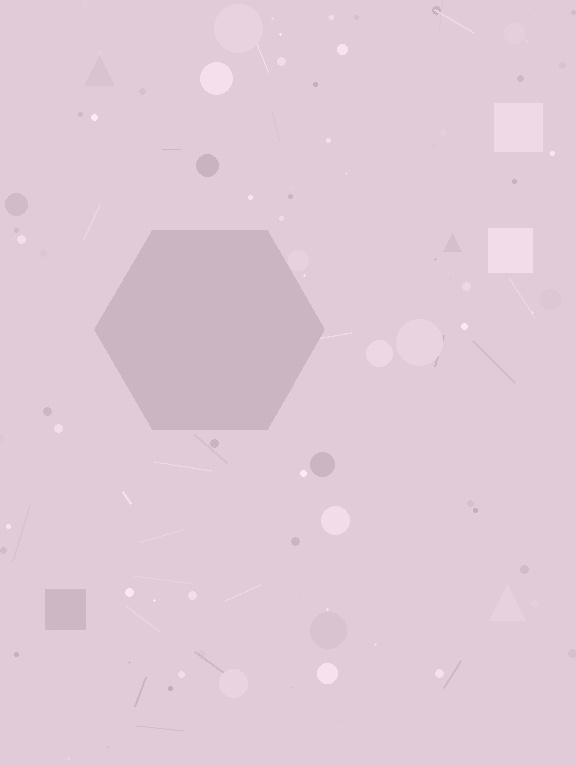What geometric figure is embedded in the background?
A hexagon is embedded in the background.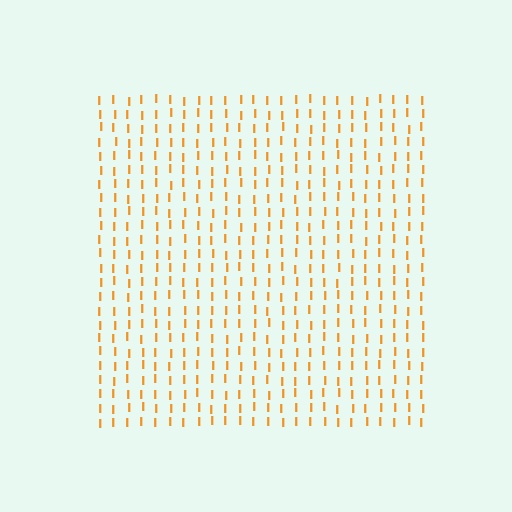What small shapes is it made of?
It is made of small letter I's.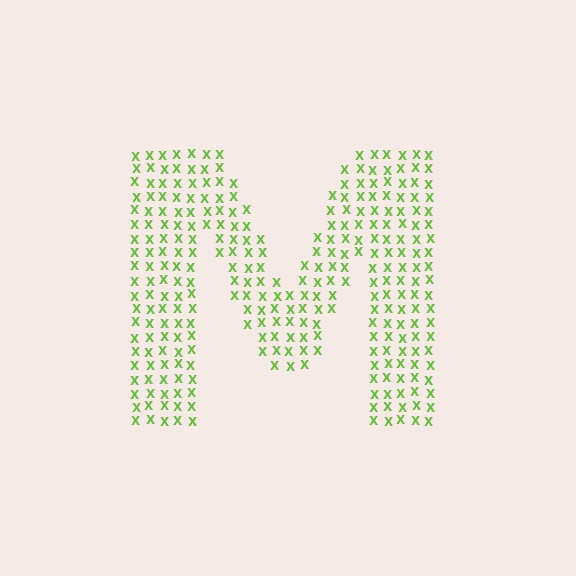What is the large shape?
The large shape is the letter M.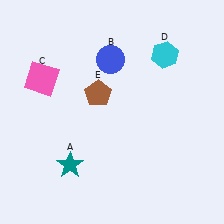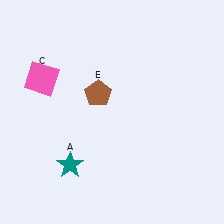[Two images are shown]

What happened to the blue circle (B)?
The blue circle (B) was removed in Image 2. It was in the top-left area of Image 1.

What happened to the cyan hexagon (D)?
The cyan hexagon (D) was removed in Image 2. It was in the top-right area of Image 1.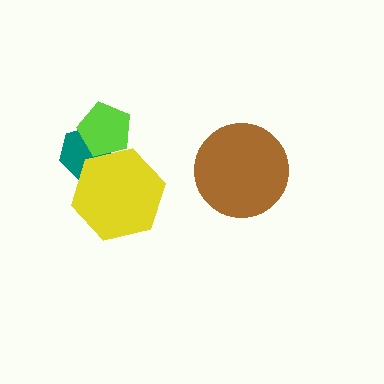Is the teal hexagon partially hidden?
Yes, it is partially covered by another shape.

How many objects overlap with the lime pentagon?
2 objects overlap with the lime pentagon.